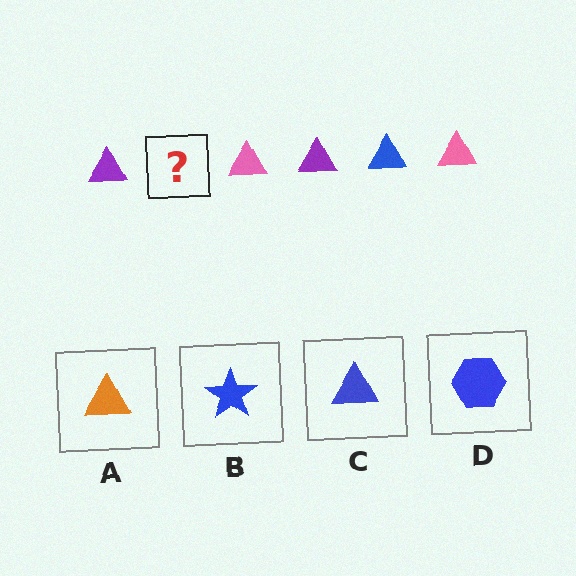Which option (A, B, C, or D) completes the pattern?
C.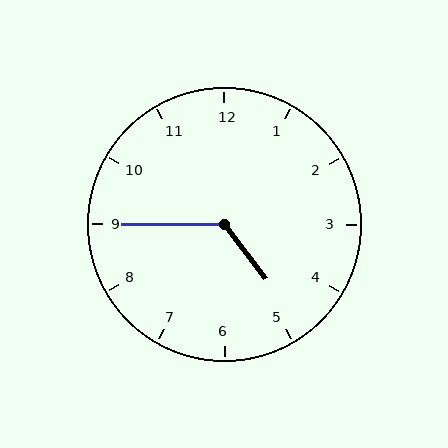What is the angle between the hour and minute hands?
Approximately 128 degrees.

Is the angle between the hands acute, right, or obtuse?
It is obtuse.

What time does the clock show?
4:45.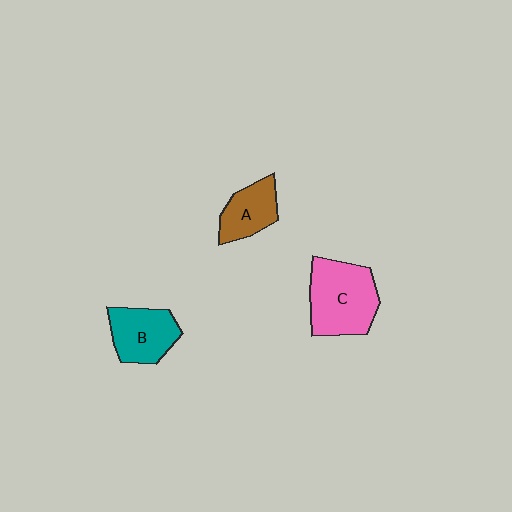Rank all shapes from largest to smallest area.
From largest to smallest: C (pink), B (teal), A (brown).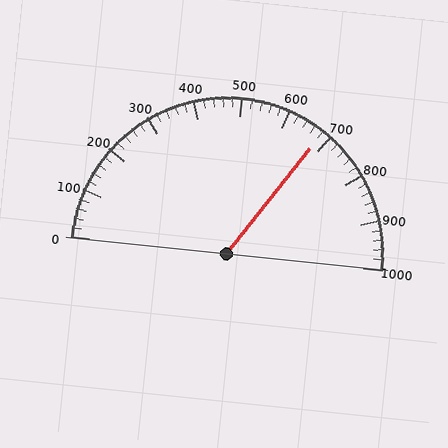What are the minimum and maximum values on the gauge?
The gauge ranges from 0 to 1000.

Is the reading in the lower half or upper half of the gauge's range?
The reading is in the upper half of the range (0 to 1000).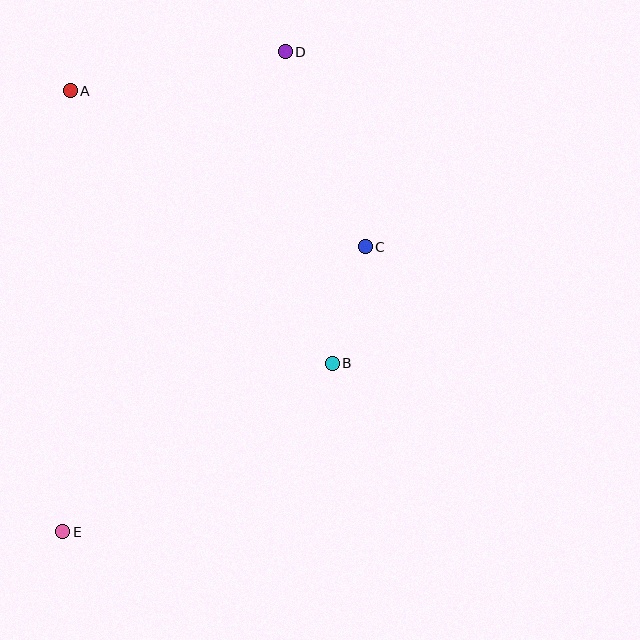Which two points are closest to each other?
Points B and C are closest to each other.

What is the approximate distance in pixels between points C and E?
The distance between C and E is approximately 416 pixels.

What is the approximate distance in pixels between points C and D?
The distance between C and D is approximately 211 pixels.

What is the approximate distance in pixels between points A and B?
The distance between A and B is approximately 378 pixels.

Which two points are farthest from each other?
Points D and E are farthest from each other.